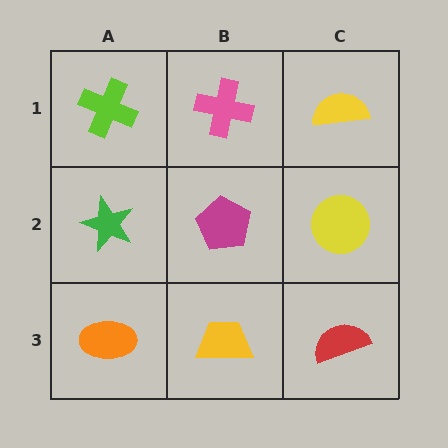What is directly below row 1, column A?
A green star.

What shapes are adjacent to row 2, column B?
A pink cross (row 1, column B), a yellow trapezoid (row 3, column B), a green star (row 2, column A), a yellow circle (row 2, column C).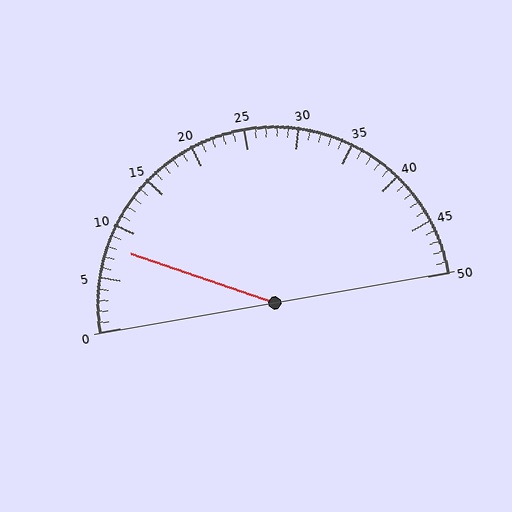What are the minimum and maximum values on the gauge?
The gauge ranges from 0 to 50.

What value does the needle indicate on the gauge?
The needle indicates approximately 8.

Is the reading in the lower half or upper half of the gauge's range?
The reading is in the lower half of the range (0 to 50).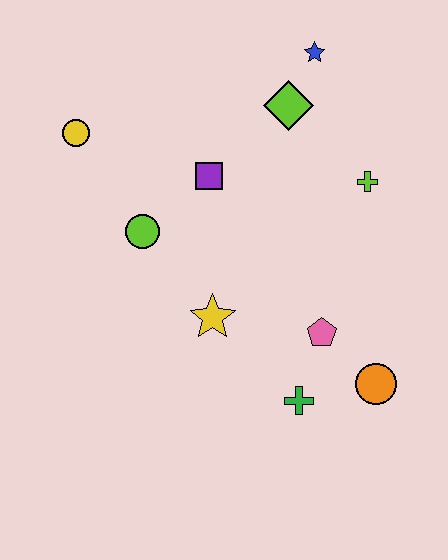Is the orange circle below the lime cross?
Yes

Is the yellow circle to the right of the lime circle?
No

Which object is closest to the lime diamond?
The blue star is closest to the lime diamond.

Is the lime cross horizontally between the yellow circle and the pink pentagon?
No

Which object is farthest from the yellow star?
The blue star is farthest from the yellow star.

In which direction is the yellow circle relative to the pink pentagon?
The yellow circle is to the left of the pink pentagon.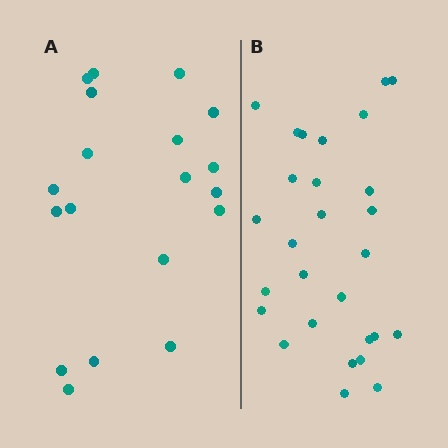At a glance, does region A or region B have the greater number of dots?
Region B (the right region) has more dots.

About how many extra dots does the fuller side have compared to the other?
Region B has roughly 8 or so more dots than region A.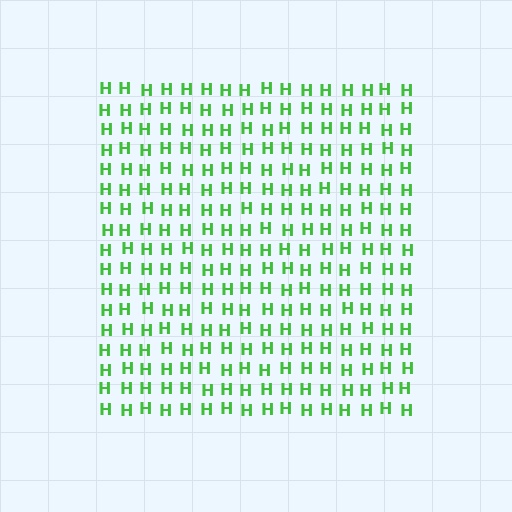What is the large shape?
The large shape is a square.